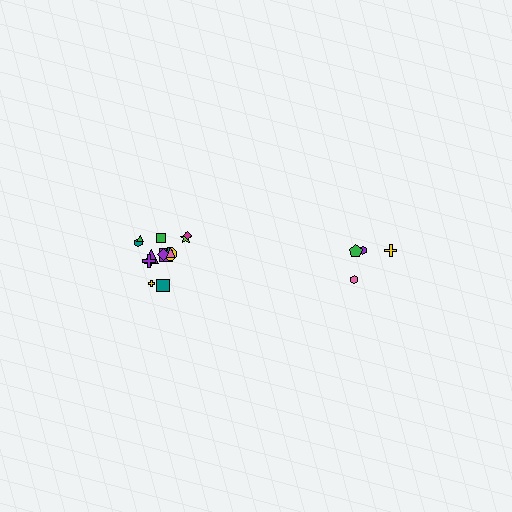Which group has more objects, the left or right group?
The left group.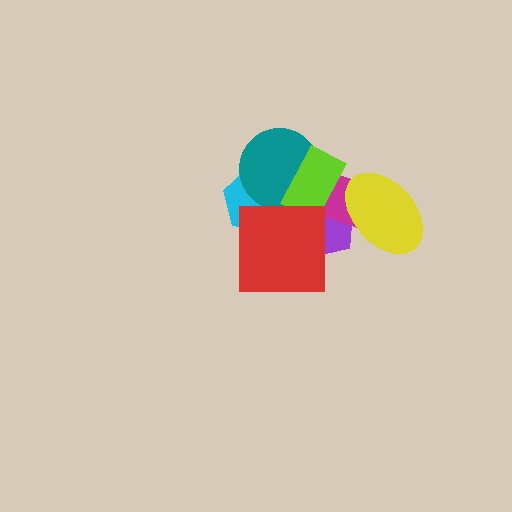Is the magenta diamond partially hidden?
Yes, it is partially covered by another shape.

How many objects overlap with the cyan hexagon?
4 objects overlap with the cyan hexagon.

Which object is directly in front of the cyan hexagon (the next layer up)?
The purple pentagon is directly in front of the cyan hexagon.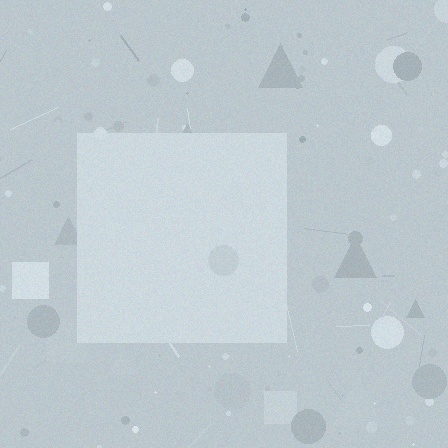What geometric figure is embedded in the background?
A square is embedded in the background.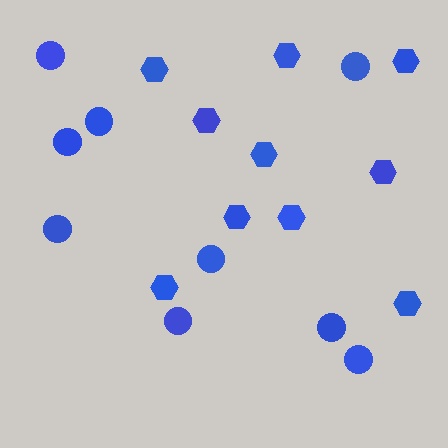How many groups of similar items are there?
There are 2 groups: one group of hexagons (10) and one group of circles (9).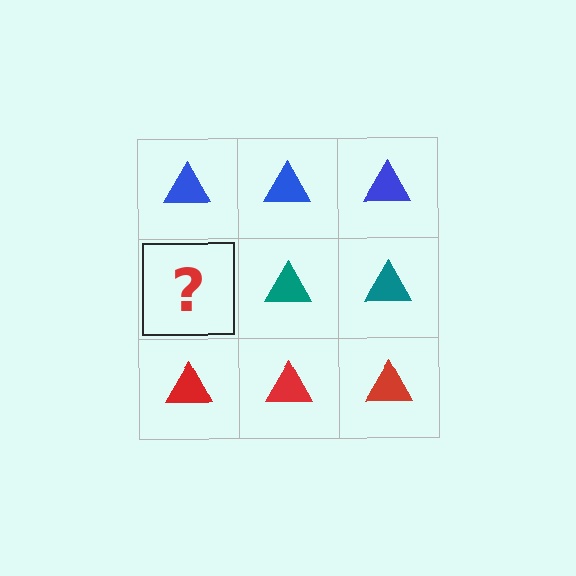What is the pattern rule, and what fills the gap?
The rule is that each row has a consistent color. The gap should be filled with a teal triangle.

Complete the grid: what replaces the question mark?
The question mark should be replaced with a teal triangle.